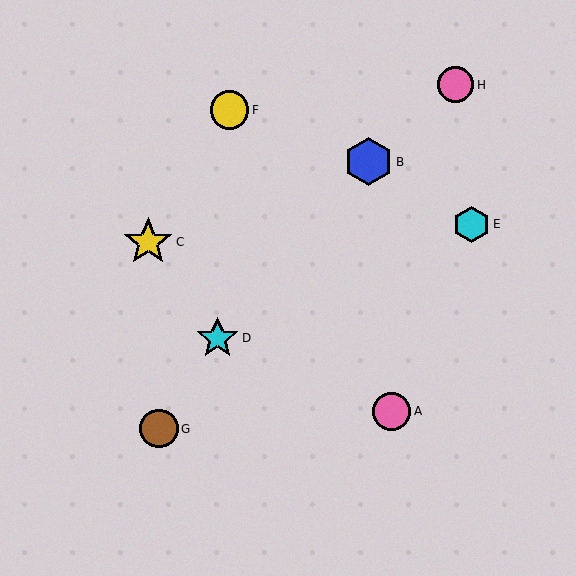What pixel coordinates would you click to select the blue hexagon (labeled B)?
Click at (369, 162) to select the blue hexagon B.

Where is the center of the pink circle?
The center of the pink circle is at (392, 411).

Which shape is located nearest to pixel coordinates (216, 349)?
The cyan star (labeled D) at (217, 338) is nearest to that location.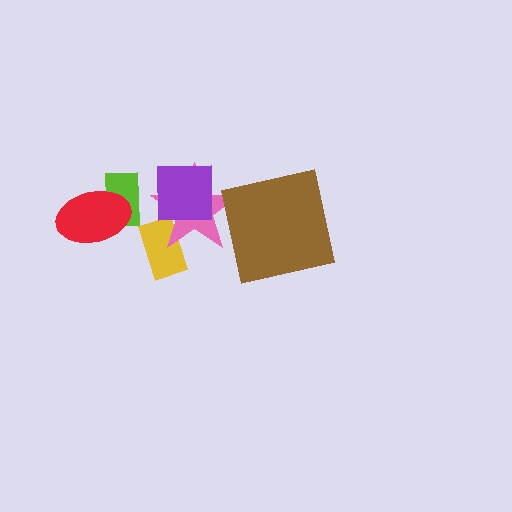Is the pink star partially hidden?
Yes, it is partially covered by another shape.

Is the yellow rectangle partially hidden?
Yes, it is partially covered by another shape.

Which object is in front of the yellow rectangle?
The pink star is in front of the yellow rectangle.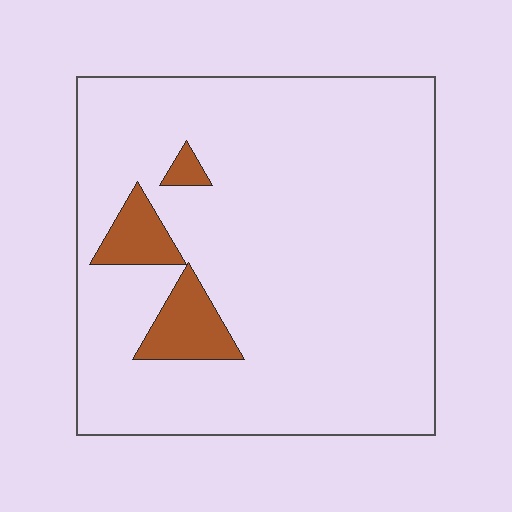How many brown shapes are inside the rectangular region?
3.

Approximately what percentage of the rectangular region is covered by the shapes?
Approximately 10%.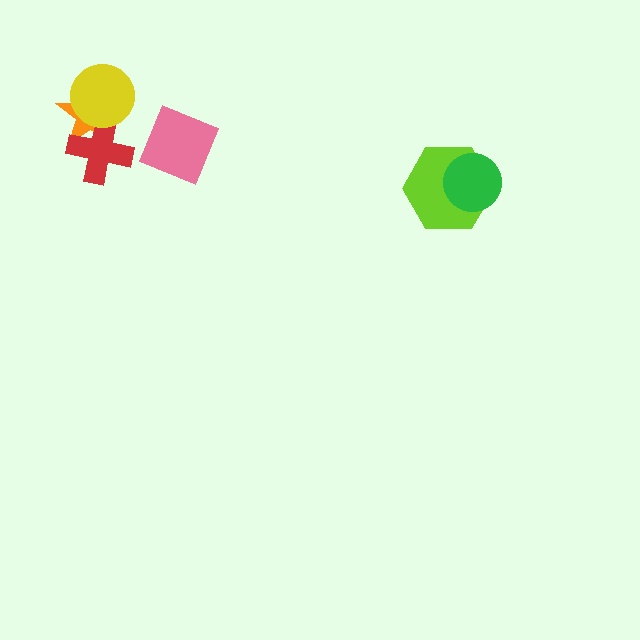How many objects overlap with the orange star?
2 objects overlap with the orange star.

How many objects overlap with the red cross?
2 objects overlap with the red cross.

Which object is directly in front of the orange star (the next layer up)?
The red cross is directly in front of the orange star.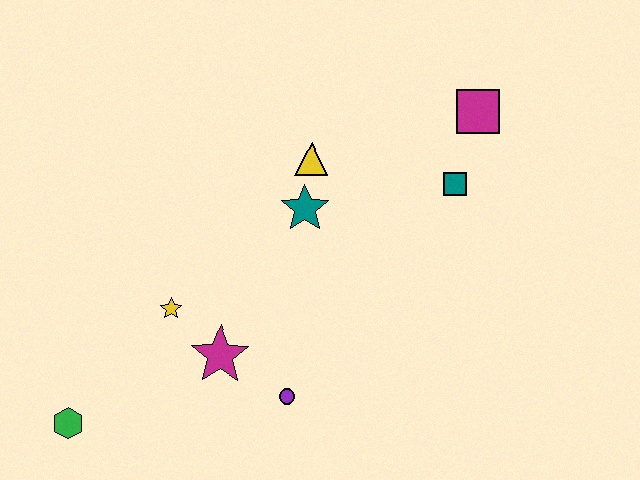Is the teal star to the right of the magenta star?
Yes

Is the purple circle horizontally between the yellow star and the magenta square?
Yes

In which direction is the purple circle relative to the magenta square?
The purple circle is below the magenta square.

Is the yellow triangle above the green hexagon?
Yes